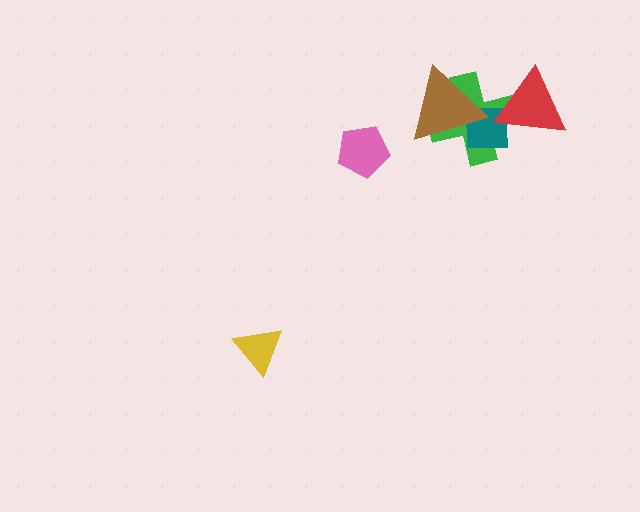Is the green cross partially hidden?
Yes, it is partially covered by another shape.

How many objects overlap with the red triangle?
2 objects overlap with the red triangle.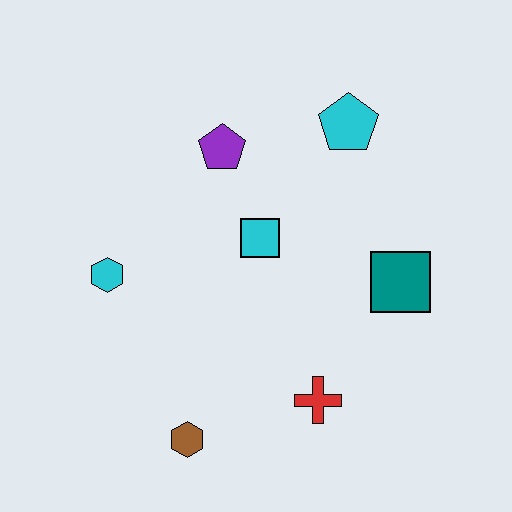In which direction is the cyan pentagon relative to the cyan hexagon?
The cyan pentagon is to the right of the cyan hexagon.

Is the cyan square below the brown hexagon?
No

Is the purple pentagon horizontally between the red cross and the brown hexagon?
Yes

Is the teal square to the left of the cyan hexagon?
No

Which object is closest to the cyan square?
The purple pentagon is closest to the cyan square.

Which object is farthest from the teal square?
The cyan hexagon is farthest from the teal square.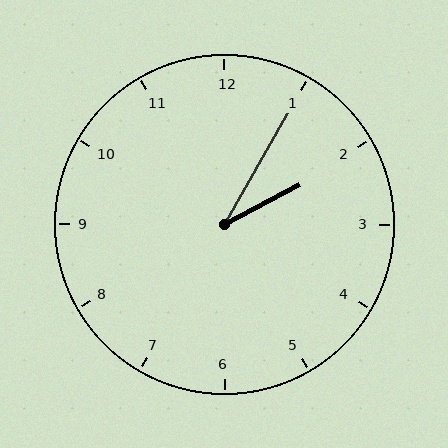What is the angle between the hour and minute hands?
Approximately 32 degrees.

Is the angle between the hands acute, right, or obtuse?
It is acute.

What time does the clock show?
2:05.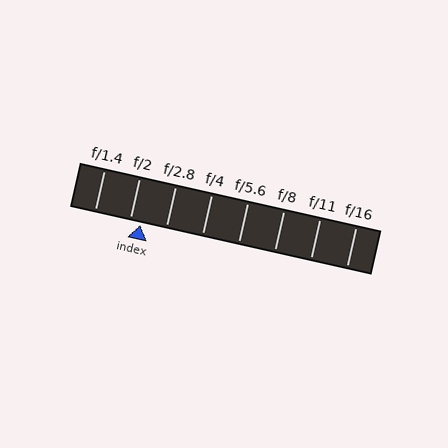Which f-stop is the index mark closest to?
The index mark is closest to f/2.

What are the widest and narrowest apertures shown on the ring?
The widest aperture shown is f/1.4 and the narrowest is f/16.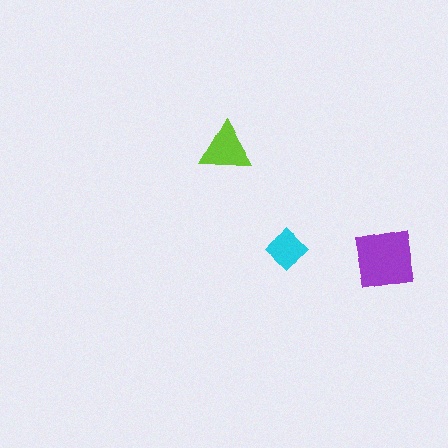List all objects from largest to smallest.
The purple square, the lime triangle, the cyan diamond.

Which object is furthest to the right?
The purple square is rightmost.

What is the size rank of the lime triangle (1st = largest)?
2nd.